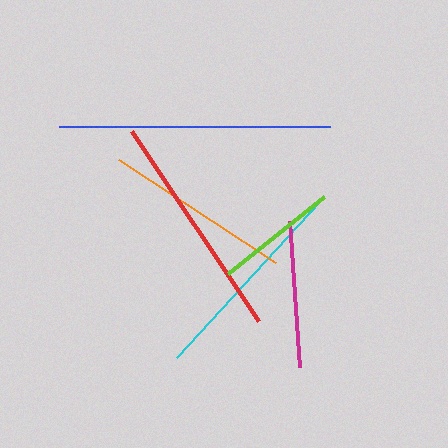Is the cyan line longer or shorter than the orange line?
The cyan line is longer than the orange line.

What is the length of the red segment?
The red segment is approximately 229 pixels long.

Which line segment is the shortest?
The lime line is the shortest at approximately 123 pixels.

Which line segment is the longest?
The blue line is the longest at approximately 271 pixels.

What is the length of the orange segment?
The orange segment is approximately 189 pixels long.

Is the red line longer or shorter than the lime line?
The red line is longer than the lime line.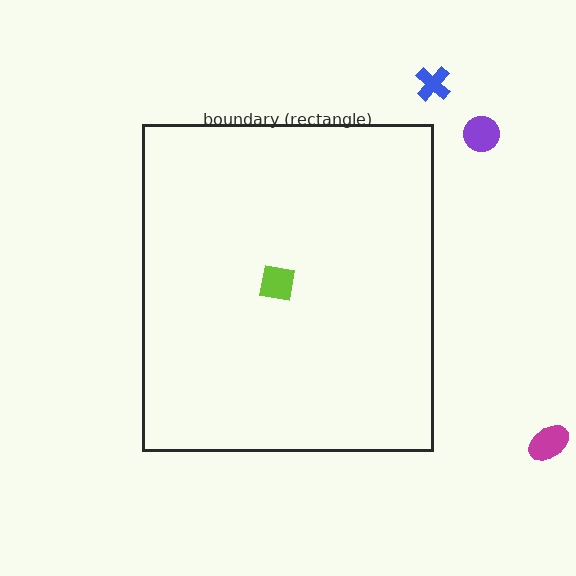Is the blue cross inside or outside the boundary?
Outside.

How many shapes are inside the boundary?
1 inside, 3 outside.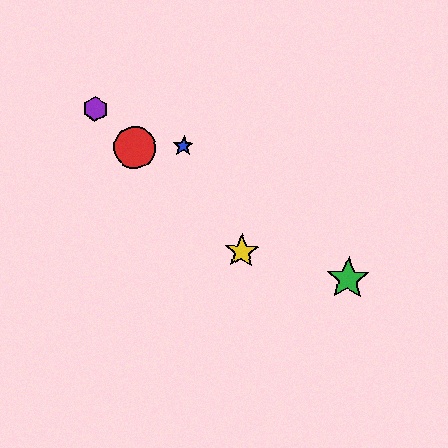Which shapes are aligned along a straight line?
The red circle, the yellow star, the purple hexagon are aligned along a straight line.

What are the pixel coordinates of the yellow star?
The yellow star is at (242, 251).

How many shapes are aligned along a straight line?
3 shapes (the red circle, the yellow star, the purple hexagon) are aligned along a straight line.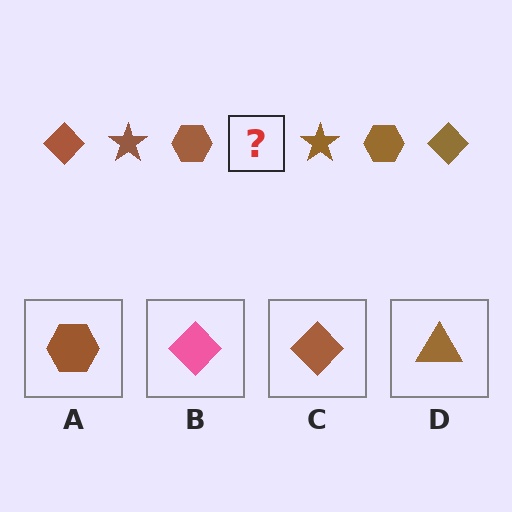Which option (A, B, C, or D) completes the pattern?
C.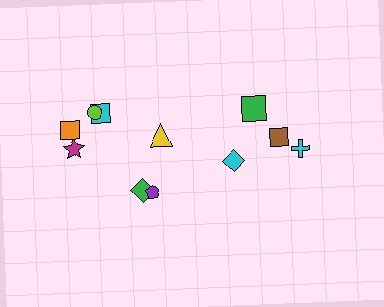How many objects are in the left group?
There are 7 objects.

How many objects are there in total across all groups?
There are 11 objects.